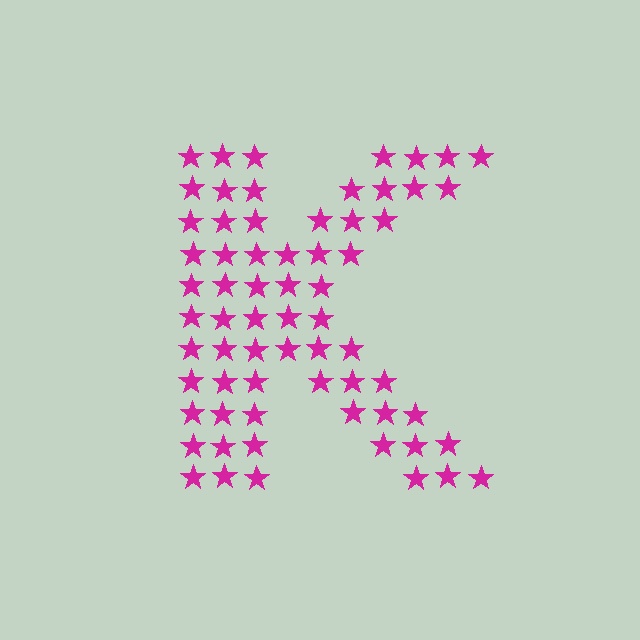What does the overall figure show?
The overall figure shows the letter K.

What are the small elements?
The small elements are stars.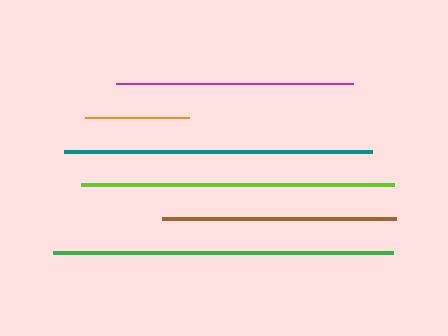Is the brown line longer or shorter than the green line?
The green line is longer than the brown line.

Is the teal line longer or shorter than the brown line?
The teal line is longer than the brown line.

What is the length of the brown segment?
The brown segment is approximately 234 pixels long.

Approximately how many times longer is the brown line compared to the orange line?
The brown line is approximately 2.2 times the length of the orange line.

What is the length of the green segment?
The green segment is approximately 340 pixels long.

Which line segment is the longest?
The green line is the longest at approximately 340 pixels.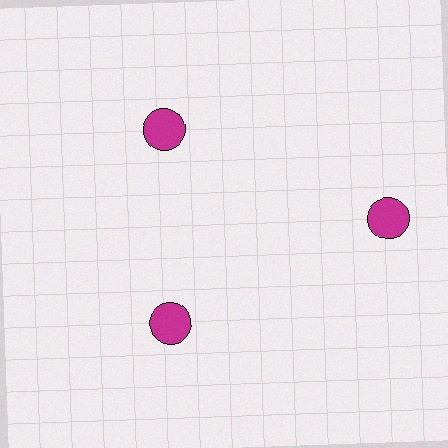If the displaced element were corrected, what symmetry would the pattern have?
It would have 3-fold rotational symmetry — the pattern would map onto itself every 120 degrees.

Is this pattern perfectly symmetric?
No. The 3 magenta circles are arranged in a ring, but one element near the 3 o'clock position is pushed outward from the center, breaking the 3-fold rotational symmetry.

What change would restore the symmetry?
The symmetry would be restored by moving it inward, back onto the ring so that all 3 circles sit at equal angles and equal distance from the center.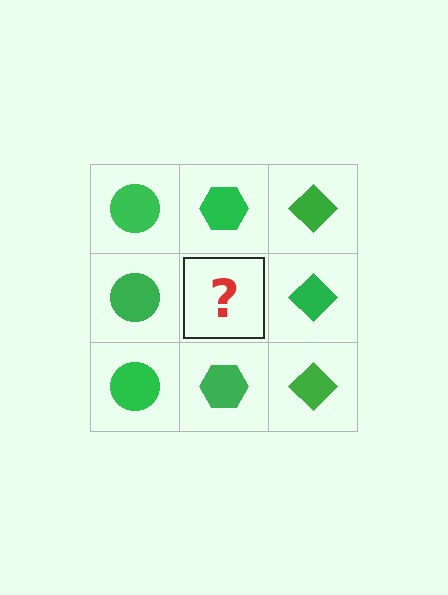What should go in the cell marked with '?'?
The missing cell should contain a green hexagon.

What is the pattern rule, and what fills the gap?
The rule is that each column has a consistent shape. The gap should be filled with a green hexagon.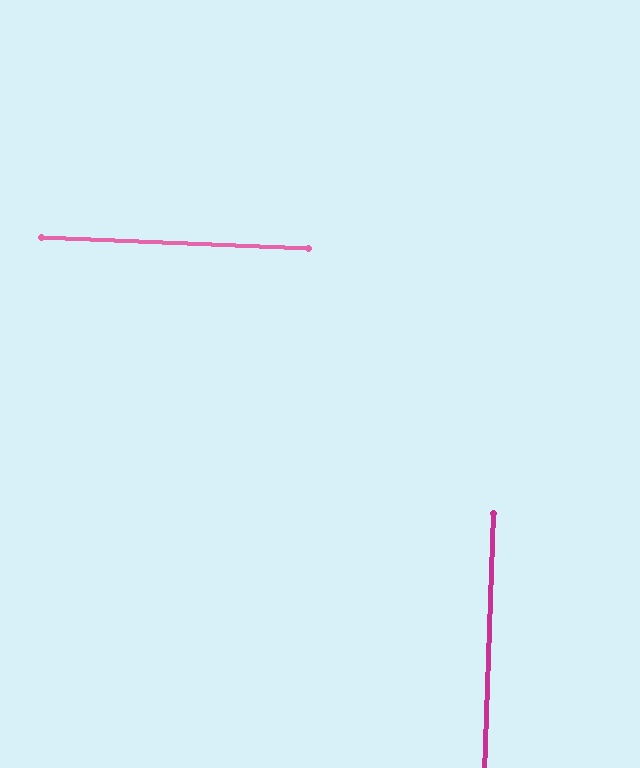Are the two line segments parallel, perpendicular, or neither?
Perpendicular — they meet at approximately 90°.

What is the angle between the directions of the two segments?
Approximately 90 degrees.